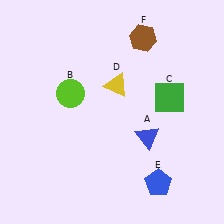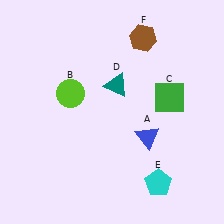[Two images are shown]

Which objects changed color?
D changed from yellow to teal. E changed from blue to cyan.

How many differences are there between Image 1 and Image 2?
There are 2 differences between the two images.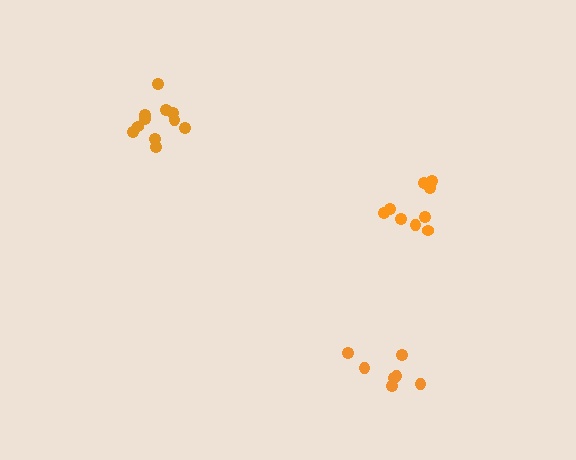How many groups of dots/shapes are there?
There are 3 groups.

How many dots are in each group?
Group 1: 11 dots, Group 2: 7 dots, Group 3: 9 dots (27 total).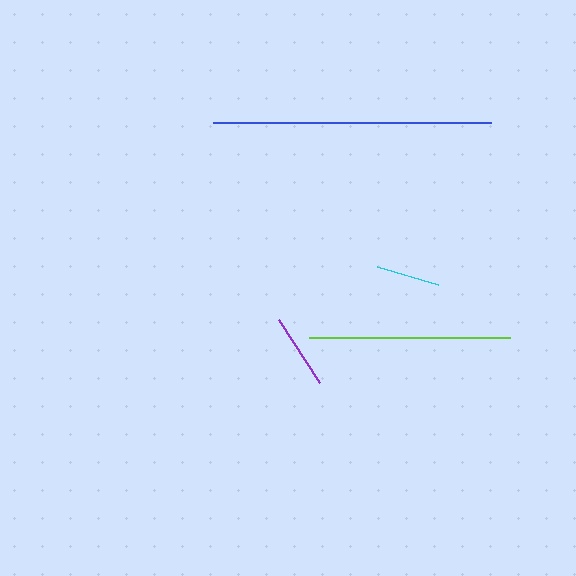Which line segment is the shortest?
The cyan line is the shortest at approximately 64 pixels.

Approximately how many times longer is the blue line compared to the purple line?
The blue line is approximately 3.7 times the length of the purple line.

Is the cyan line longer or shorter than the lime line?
The lime line is longer than the cyan line.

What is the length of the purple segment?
The purple segment is approximately 75 pixels long.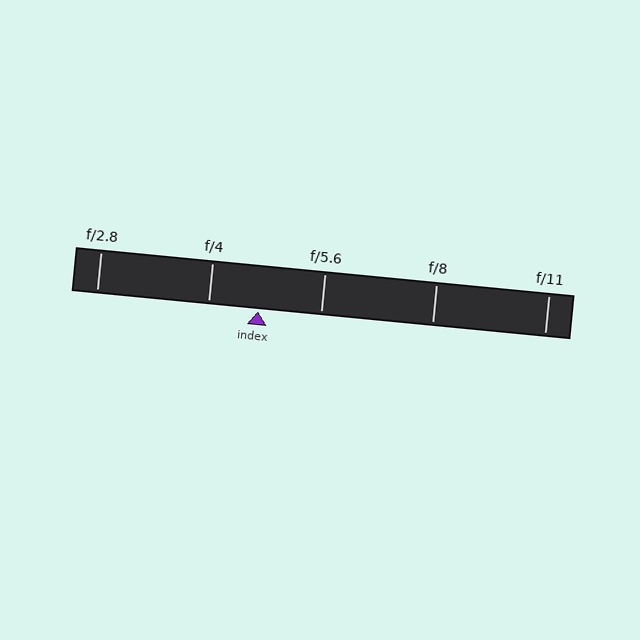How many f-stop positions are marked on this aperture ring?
There are 5 f-stop positions marked.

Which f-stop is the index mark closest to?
The index mark is closest to f/4.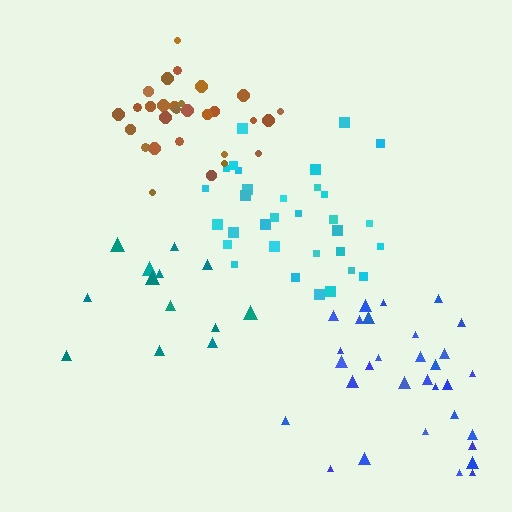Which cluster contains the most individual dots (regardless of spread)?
Cyan (32).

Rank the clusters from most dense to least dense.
brown, cyan, blue, teal.